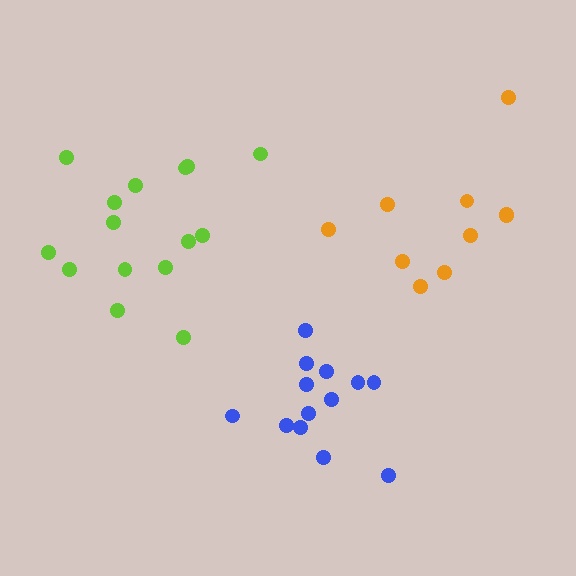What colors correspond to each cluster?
The clusters are colored: lime, orange, blue.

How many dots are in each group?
Group 1: 16 dots, Group 2: 10 dots, Group 3: 13 dots (39 total).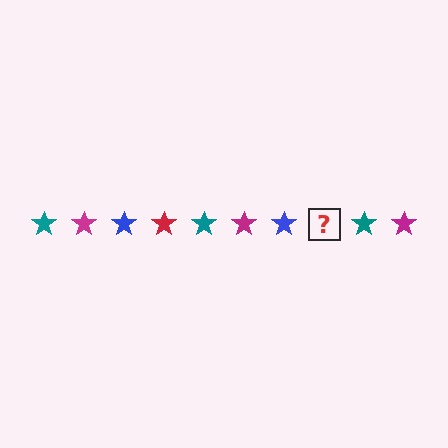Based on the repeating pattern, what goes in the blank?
The blank should be a red star.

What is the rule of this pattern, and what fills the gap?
The rule is that the pattern cycles through teal, magenta, blue, red stars. The gap should be filled with a red star.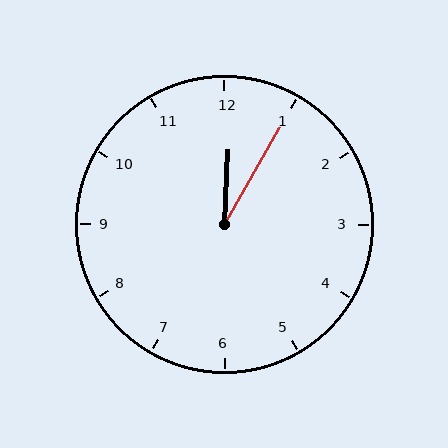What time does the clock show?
12:05.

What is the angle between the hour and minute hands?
Approximately 28 degrees.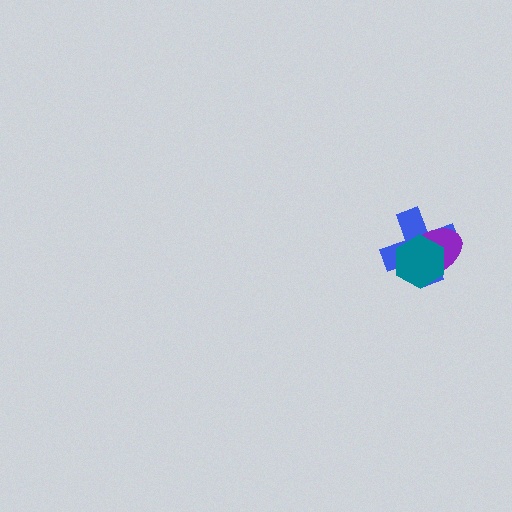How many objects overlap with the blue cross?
2 objects overlap with the blue cross.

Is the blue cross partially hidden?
Yes, it is partially covered by another shape.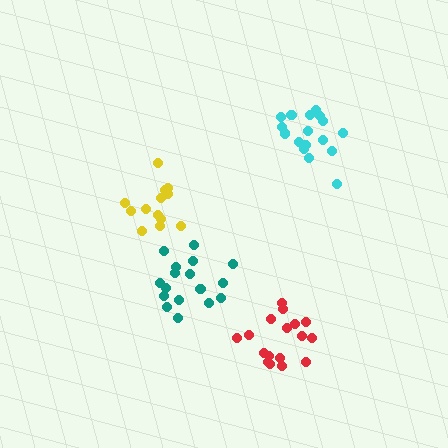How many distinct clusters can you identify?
There are 4 distinct clusters.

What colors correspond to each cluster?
The clusters are colored: teal, cyan, red, yellow.